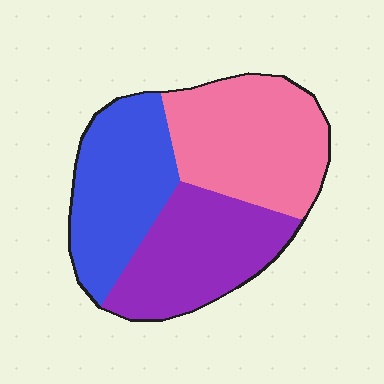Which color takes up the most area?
Pink, at roughly 35%.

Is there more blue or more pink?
Pink.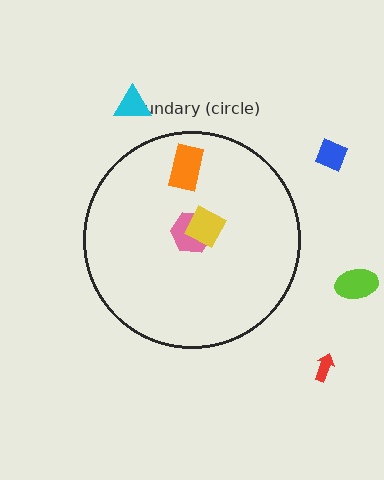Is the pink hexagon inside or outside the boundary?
Inside.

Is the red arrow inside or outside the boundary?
Outside.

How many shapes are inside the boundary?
3 inside, 4 outside.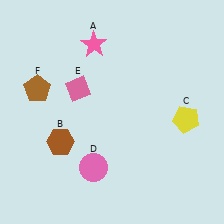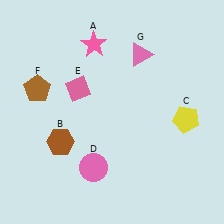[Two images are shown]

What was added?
A pink triangle (G) was added in Image 2.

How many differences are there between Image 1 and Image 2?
There is 1 difference between the two images.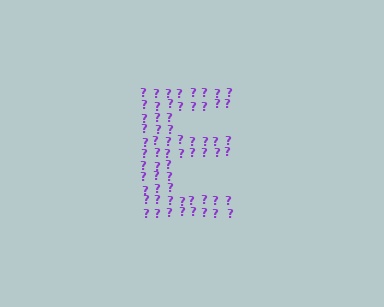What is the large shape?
The large shape is the letter E.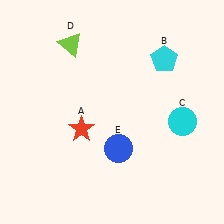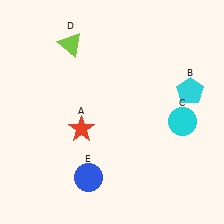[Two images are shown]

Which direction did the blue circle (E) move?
The blue circle (E) moved left.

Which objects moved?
The objects that moved are: the cyan pentagon (B), the blue circle (E).